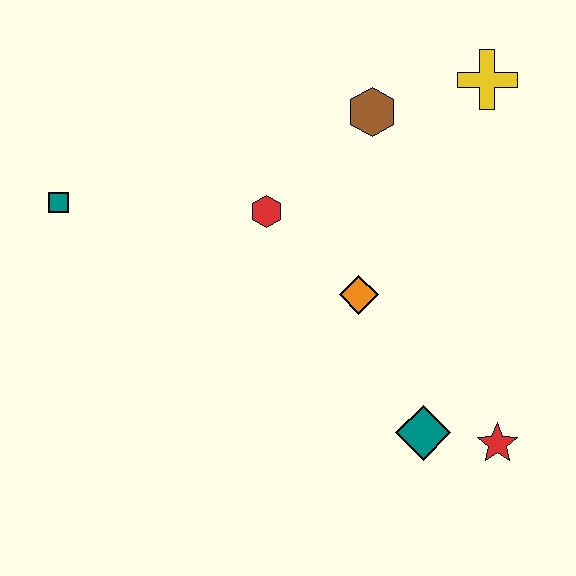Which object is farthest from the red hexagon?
The red star is farthest from the red hexagon.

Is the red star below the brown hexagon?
Yes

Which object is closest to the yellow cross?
The brown hexagon is closest to the yellow cross.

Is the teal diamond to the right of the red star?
No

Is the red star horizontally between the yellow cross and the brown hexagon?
No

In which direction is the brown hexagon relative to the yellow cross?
The brown hexagon is to the left of the yellow cross.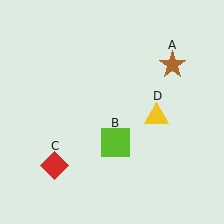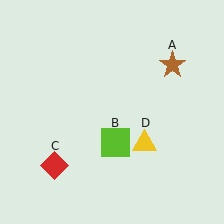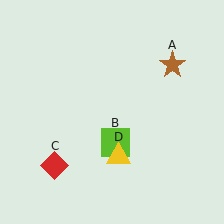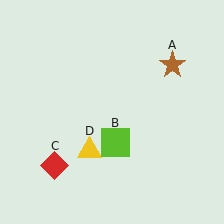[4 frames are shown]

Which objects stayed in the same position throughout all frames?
Brown star (object A) and lime square (object B) and red diamond (object C) remained stationary.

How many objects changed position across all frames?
1 object changed position: yellow triangle (object D).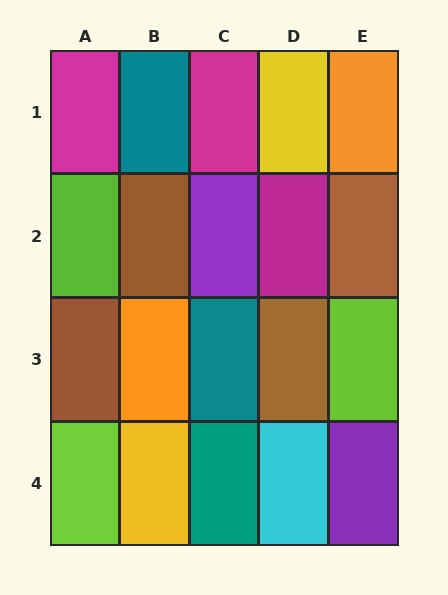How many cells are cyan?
1 cell is cyan.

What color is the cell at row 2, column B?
Brown.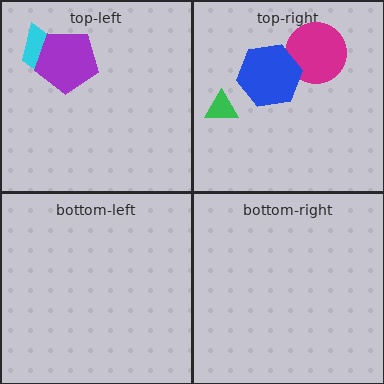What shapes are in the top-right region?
The magenta circle, the green triangle, the blue hexagon.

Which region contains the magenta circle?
The top-right region.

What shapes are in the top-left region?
The cyan trapezoid, the purple pentagon.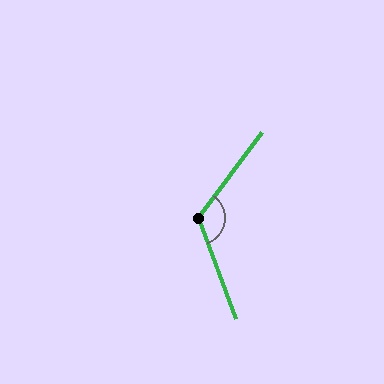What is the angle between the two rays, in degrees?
Approximately 123 degrees.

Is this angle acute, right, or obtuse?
It is obtuse.